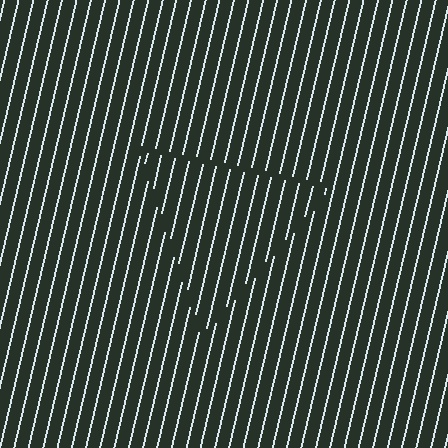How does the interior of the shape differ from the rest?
The interior of the shape contains the same grating, shifted by half a period — the contour is defined by the phase discontinuity where line-ends from the inner and outer gratings abut.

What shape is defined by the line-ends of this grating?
An illusory triangle. The interior of the shape contains the same grating, shifted by half a period — the contour is defined by the phase discontinuity where line-ends from the inner and outer gratings abut.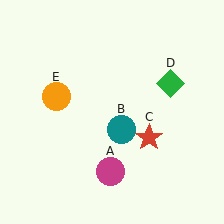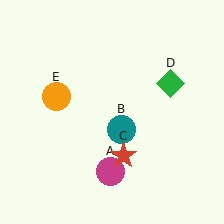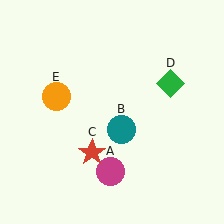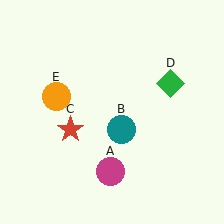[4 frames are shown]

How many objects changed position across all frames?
1 object changed position: red star (object C).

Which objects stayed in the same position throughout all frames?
Magenta circle (object A) and teal circle (object B) and green diamond (object D) and orange circle (object E) remained stationary.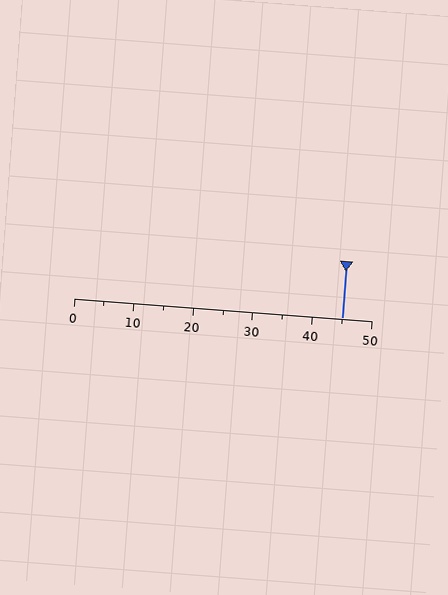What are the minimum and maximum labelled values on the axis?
The axis runs from 0 to 50.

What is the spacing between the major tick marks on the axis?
The major ticks are spaced 10 apart.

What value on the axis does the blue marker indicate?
The marker indicates approximately 45.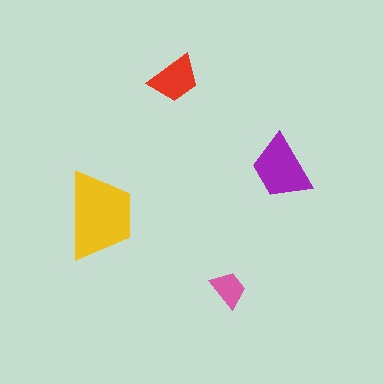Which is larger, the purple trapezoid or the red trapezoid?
The purple one.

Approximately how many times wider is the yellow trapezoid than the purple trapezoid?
About 1.5 times wider.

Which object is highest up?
The red trapezoid is topmost.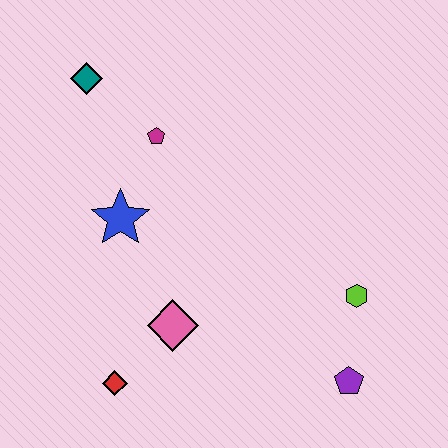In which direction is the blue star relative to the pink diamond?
The blue star is above the pink diamond.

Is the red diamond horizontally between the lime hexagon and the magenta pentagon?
No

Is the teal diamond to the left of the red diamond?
Yes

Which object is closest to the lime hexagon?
The purple pentagon is closest to the lime hexagon.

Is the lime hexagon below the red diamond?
No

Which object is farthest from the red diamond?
The teal diamond is farthest from the red diamond.